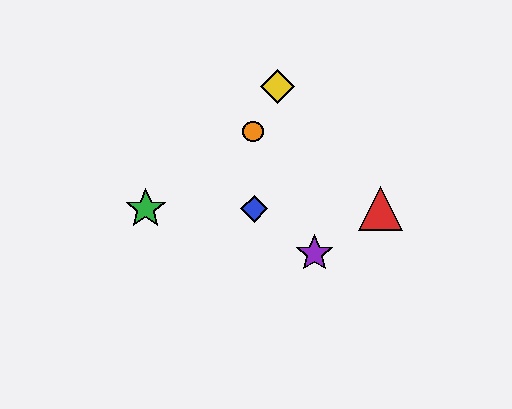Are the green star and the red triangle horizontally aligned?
Yes, both are at y≈209.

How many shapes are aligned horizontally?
3 shapes (the red triangle, the blue diamond, the green star) are aligned horizontally.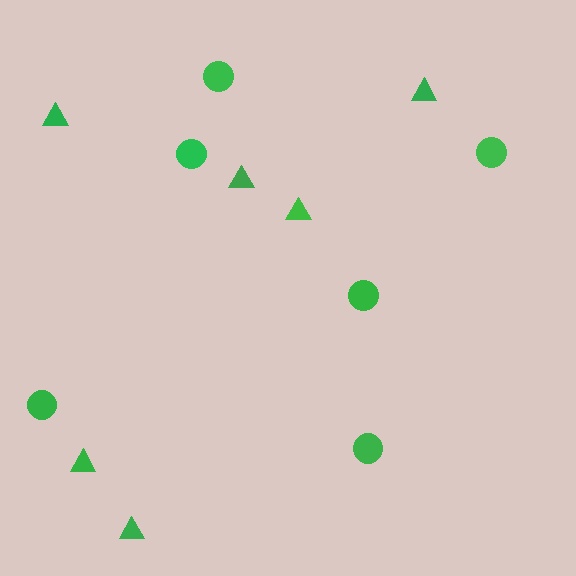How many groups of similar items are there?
There are 2 groups: one group of circles (6) and one group of triangles (6).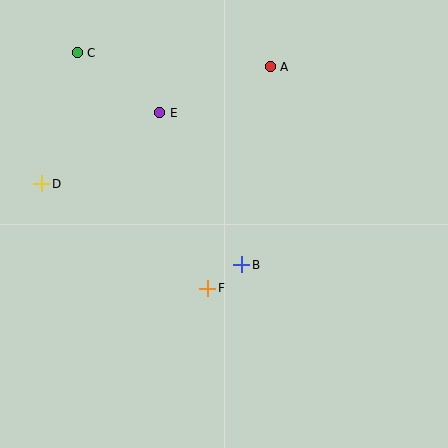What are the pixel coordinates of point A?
Point A is at (270, 67).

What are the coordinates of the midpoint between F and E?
The midpoint between F and E is at (184, 201).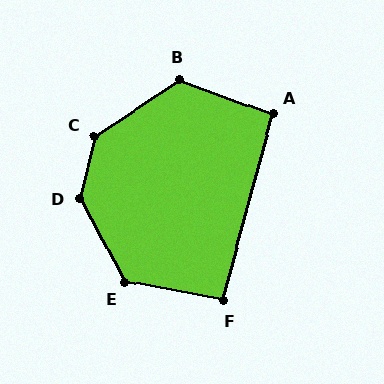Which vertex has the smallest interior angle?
F, at approximately 95 degrees.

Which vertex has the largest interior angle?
D, at approximately 139 degrees.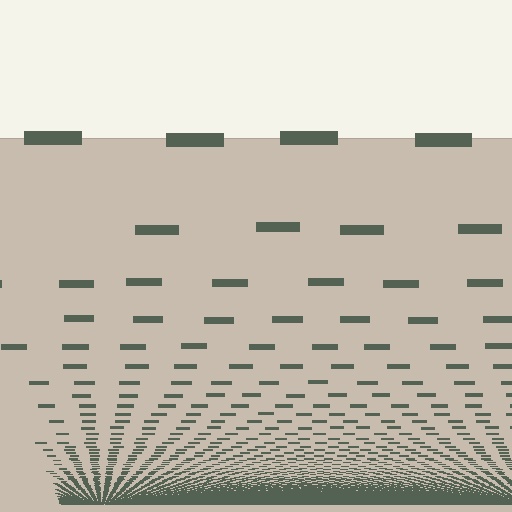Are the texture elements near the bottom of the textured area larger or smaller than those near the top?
Smaller. The gradient is inverted — elements near the bottom are smaller and denser.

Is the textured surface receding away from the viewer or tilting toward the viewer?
The surface appears to tilt toward the viewer. Texture elements get larger and sparser toward the top.